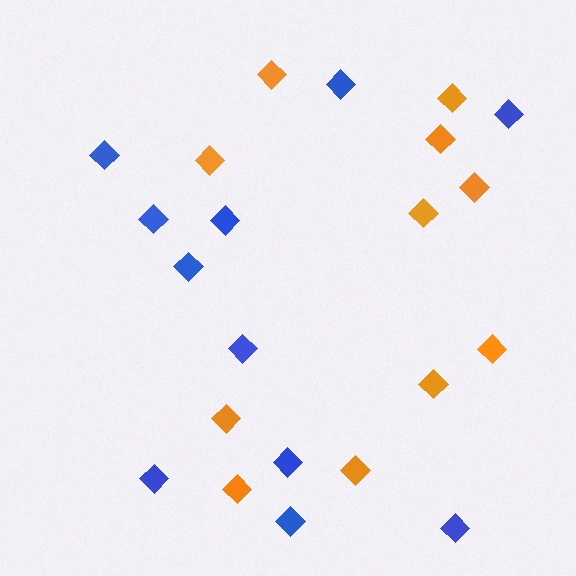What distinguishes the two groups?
There are 2 groups: one group of orange diamonds (11) and one group of blue diamonds (11).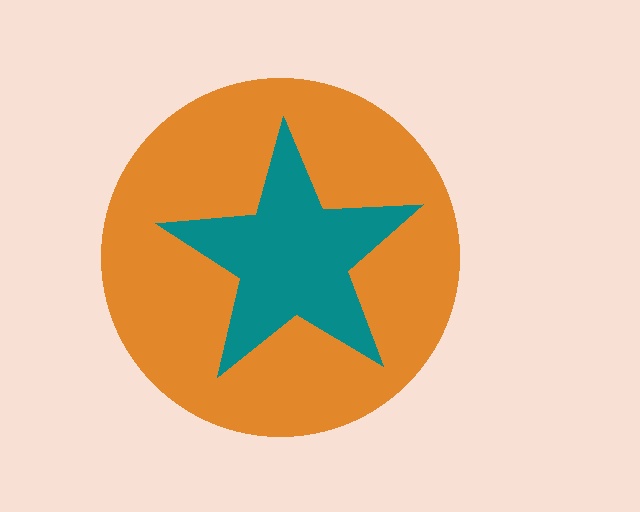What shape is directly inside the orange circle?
The teal star.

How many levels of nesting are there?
2.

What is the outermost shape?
The orange circle.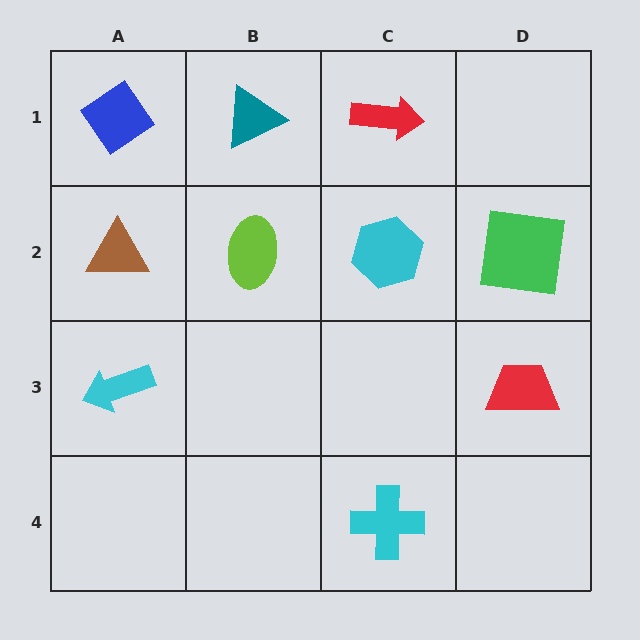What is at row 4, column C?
A cyan cross.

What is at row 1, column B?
A teal triangle.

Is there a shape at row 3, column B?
No, that cell is empty.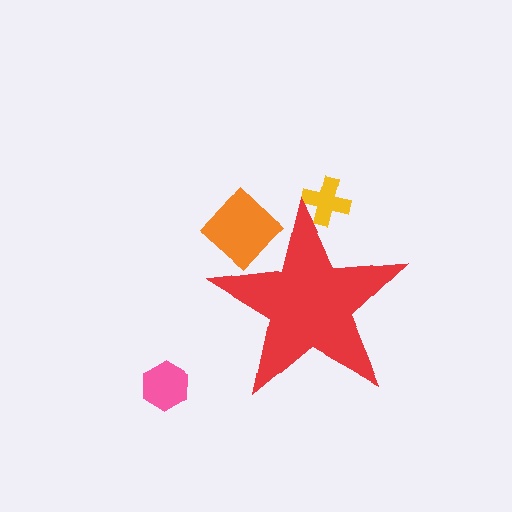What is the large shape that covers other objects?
A red star.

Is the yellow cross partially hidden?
Yes, the yellow cross is partially hidden behind the red star.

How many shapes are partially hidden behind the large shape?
2 shapes are partially hidden.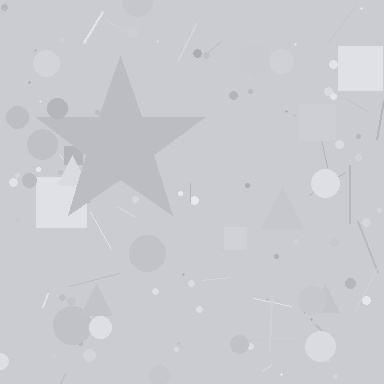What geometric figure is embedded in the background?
A star is embedded in the background.